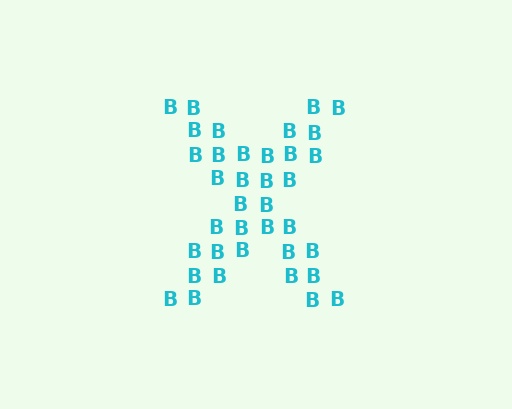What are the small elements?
The small elements are letter B's.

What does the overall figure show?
The overall figure shows the letter X.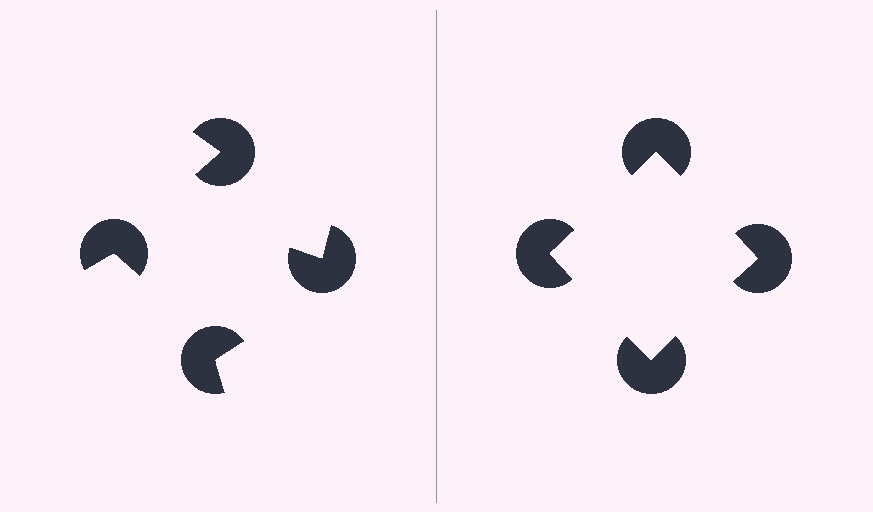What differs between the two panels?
The pac-man discs are positioned identically on both sides; only the wedge orientations differ. On the right they align to a square; on the left they are misaligned.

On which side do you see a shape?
An illusory square appears on the right side. On the left side the wedge cuts are rotated, so no coherent shape forms.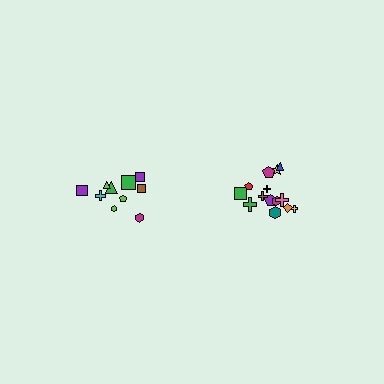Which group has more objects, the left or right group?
The right group.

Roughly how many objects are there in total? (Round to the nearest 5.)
Roughly 25 objects in total.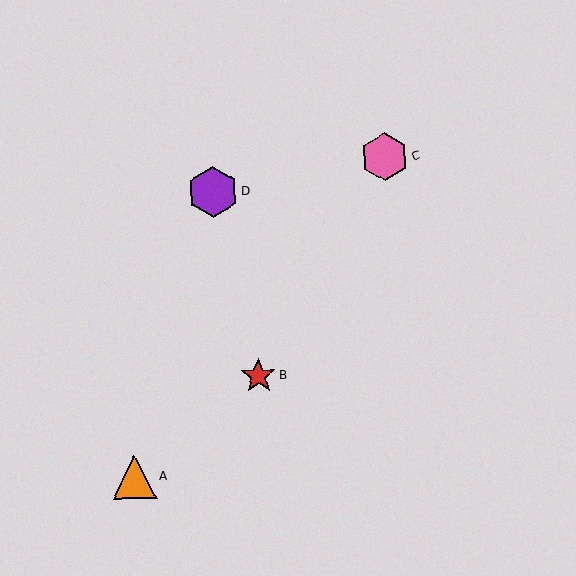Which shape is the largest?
The purple hexagon (labeled D) is the largest.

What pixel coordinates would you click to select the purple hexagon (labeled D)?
Click at (213, 192) to select the purple hexagon D.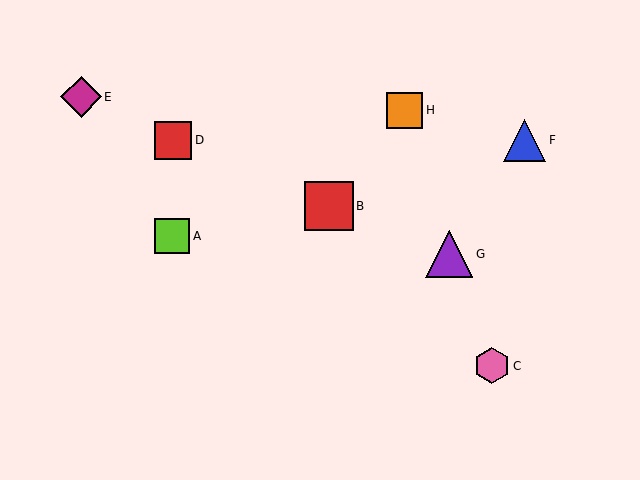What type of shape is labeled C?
Shape C is a pink hexagon.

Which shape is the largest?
The red square (labeled B) is the largest.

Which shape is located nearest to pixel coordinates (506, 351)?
The pink hexagon (labeled C) at (492, 366) is nearest to that location.